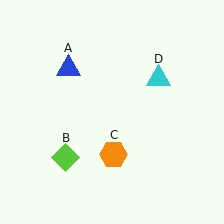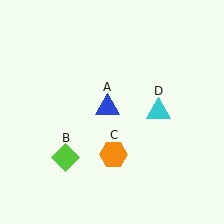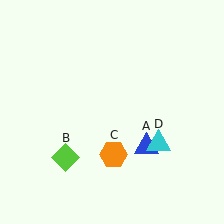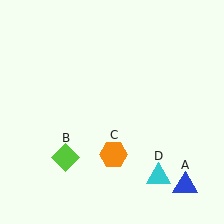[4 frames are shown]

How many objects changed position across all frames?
2 objects changed position: blue triangle (object A), cyan triangle (object D).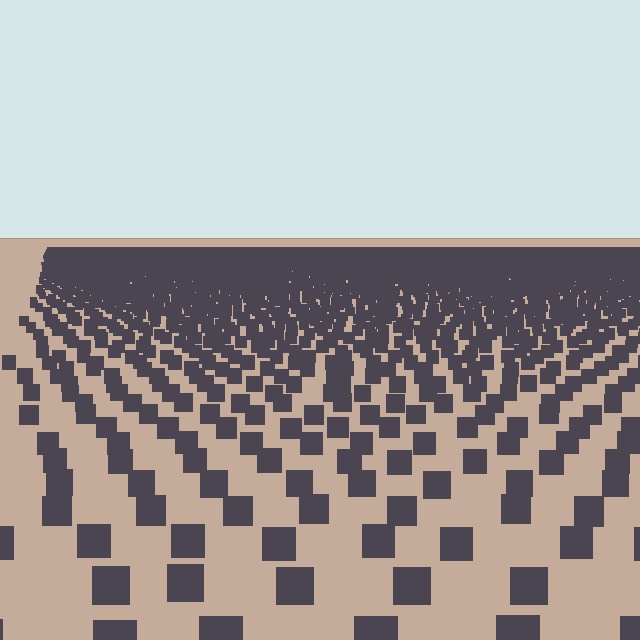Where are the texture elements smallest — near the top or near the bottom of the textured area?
Near the top.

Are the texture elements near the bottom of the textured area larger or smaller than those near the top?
Larger. Near the bottom, elements are closer to the viewer and appear at a bigger on-screen size.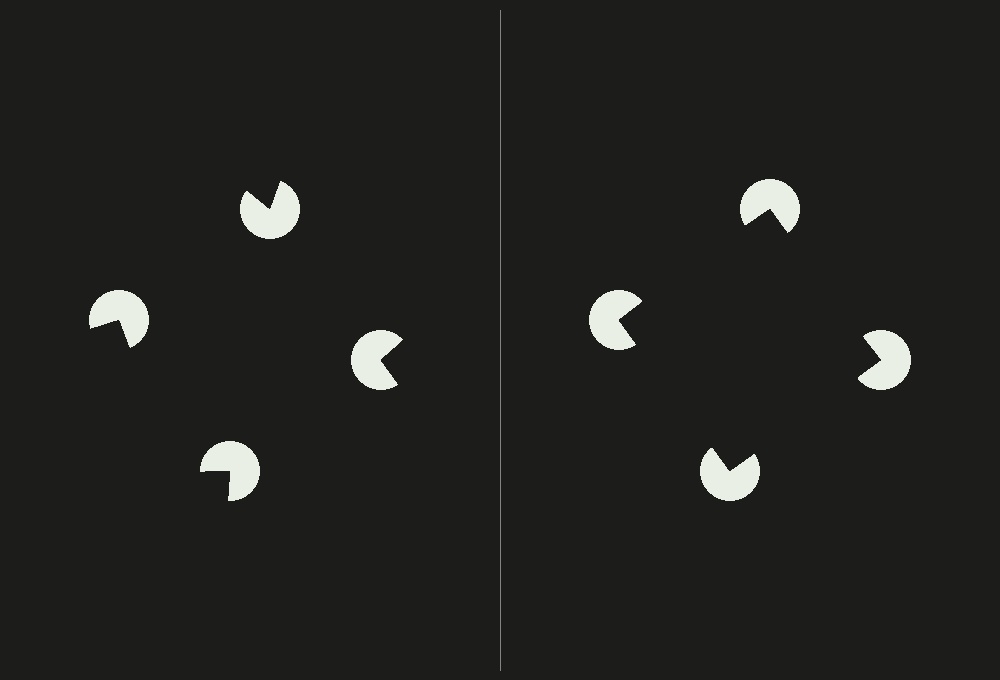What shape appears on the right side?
An illusory square.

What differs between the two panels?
The pac-man discs are positioned identically on both sides; only the wedge orientations differ. On the right they align to a square; on the left they are misaligned.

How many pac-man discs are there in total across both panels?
8 — 4 on each side.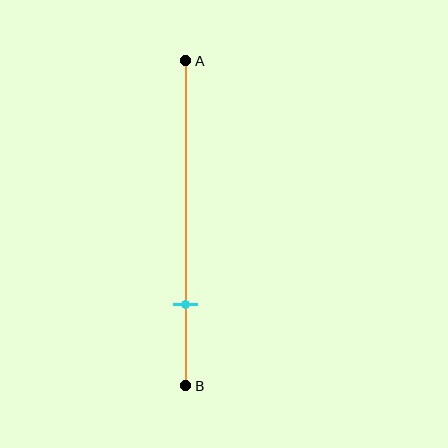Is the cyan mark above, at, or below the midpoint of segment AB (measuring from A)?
The cyan mark is below the midpoint of segment AB.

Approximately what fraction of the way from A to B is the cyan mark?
The cyan mark is approximately 75% of the way from A to B.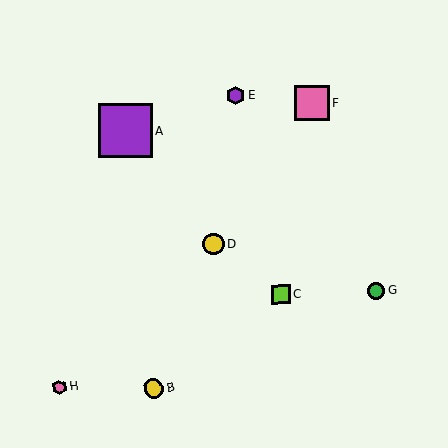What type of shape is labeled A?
Shape A is a purple square.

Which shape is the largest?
The purple square (labeled A) is the largest.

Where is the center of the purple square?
The center of the purple square is at (125, 130).